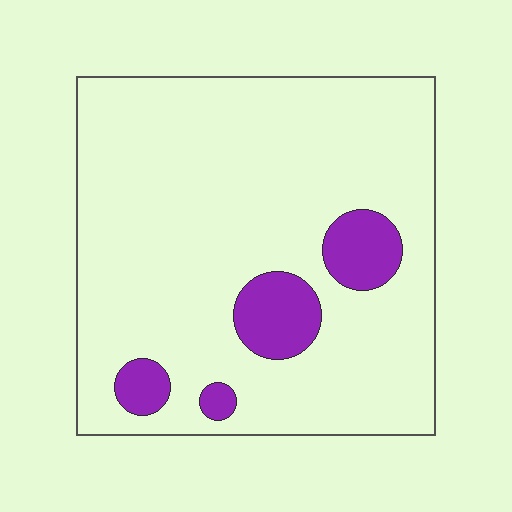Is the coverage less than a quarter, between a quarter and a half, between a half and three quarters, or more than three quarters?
Less than a quarter.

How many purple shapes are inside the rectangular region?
4.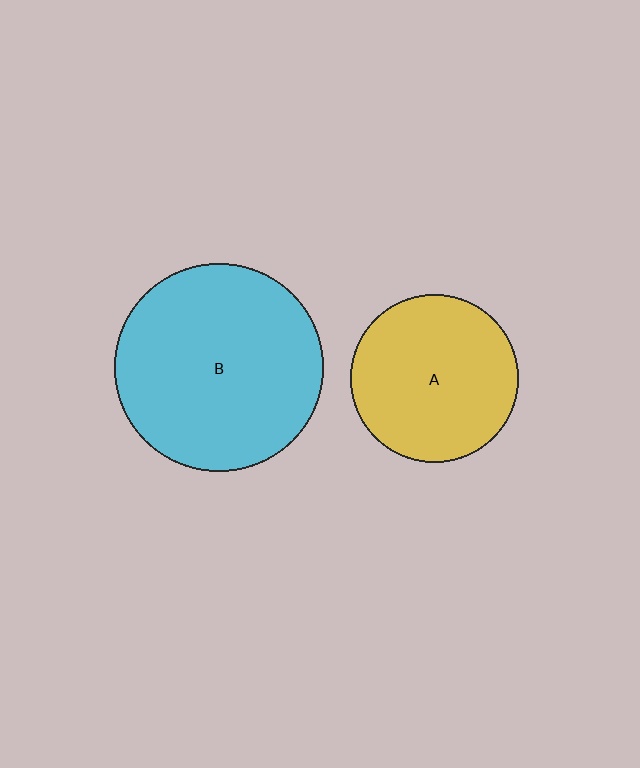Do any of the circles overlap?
No, none of the circles overlap.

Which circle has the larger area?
Circle B (cyan).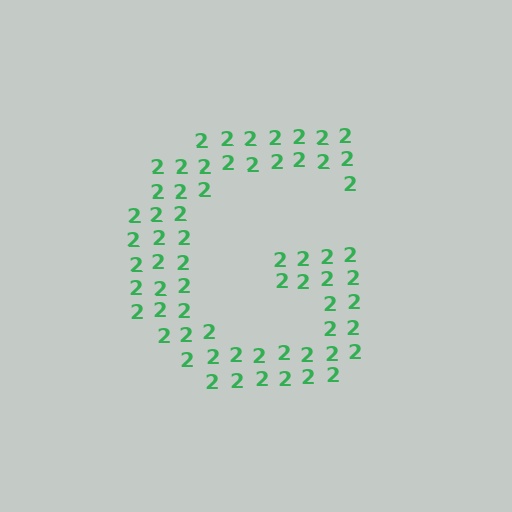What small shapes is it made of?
It is made of small digit 2's.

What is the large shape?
The large shape is the letter G.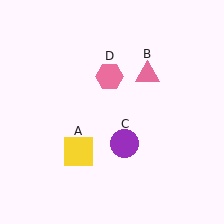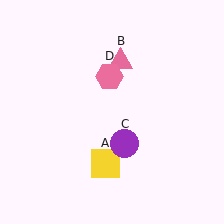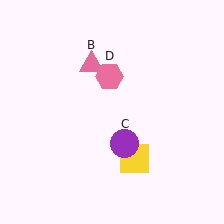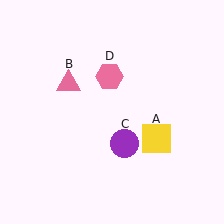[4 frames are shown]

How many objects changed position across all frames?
2 objects changed position: yellow square (object A), pink triangle (object B).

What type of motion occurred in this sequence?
The yellow square (object A), pink triangle (object B) rotated counterclockwise around the center of the scene.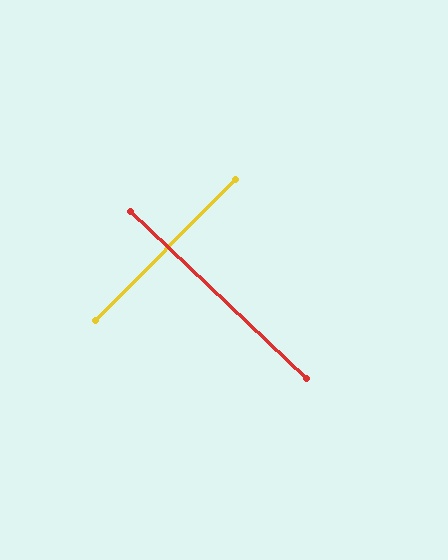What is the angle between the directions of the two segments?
Approximately 89 degrees.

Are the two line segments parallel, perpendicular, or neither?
Perpendicular — they meet at approximately 89°.